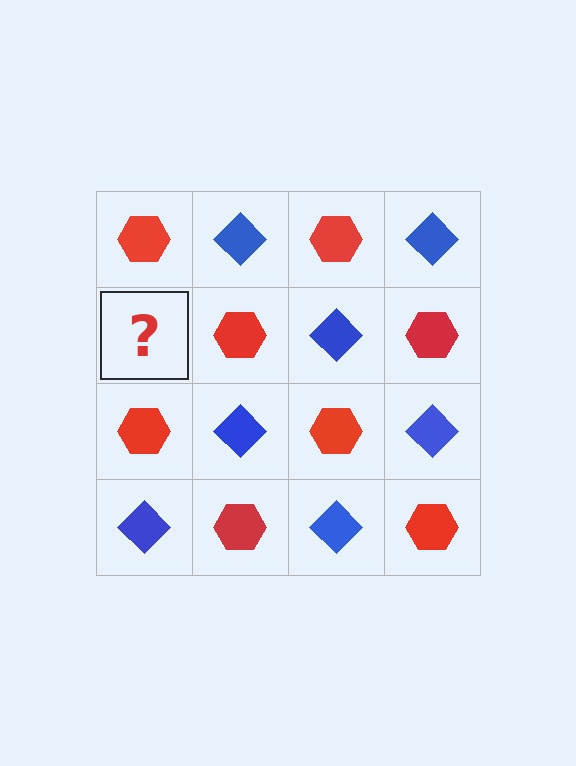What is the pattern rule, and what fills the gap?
The rule is that it alternates red hexagon and blue diamond in a checkerboard pattern. The gap should be filled with a blue diamond.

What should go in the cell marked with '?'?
The missing cell should contain a blue diamond.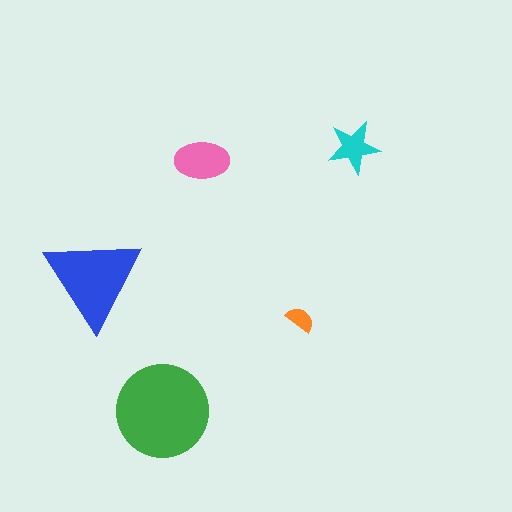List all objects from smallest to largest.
The orange semicircle, the cyan star, the pink ellipse, the blue triangle, the green circle.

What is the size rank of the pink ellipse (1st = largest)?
3rd.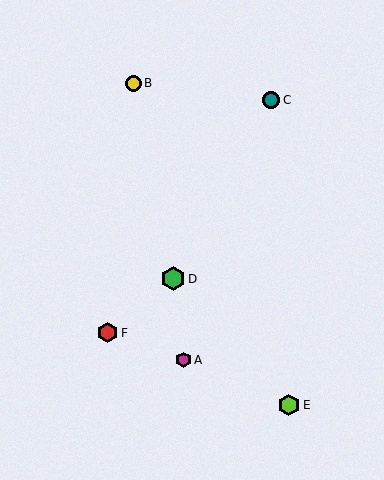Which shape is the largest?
The green hexagon (labeled D) is the largest.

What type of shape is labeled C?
Shape C is a teal circle.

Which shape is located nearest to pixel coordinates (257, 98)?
The teal circle (labeled C) at (271, 100) is nearest to that location.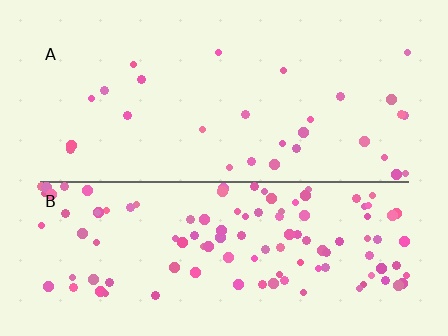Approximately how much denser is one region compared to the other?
Approximately 4.1× — region B over region A.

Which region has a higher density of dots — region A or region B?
B (the bottom).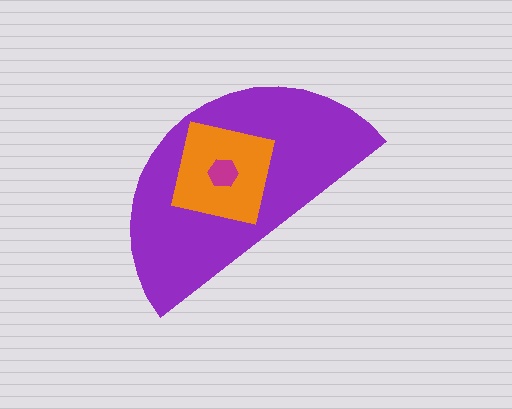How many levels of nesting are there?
3.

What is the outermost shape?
The purple semicircle.